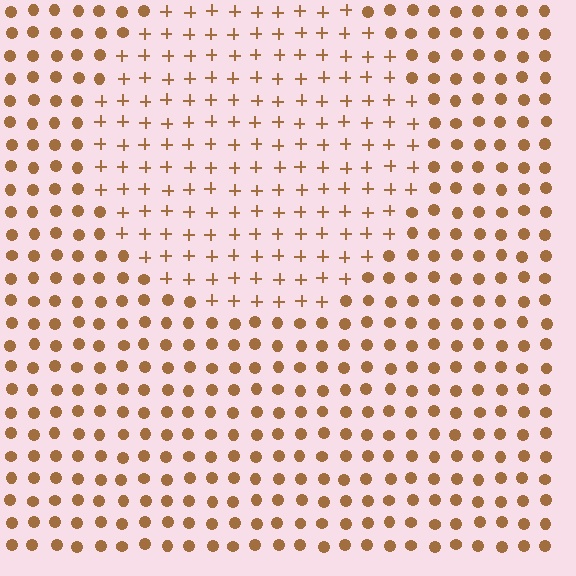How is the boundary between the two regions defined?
The boundary is defined by a change in element shape: plus signs inside vs. circles outside. All elements share the same color and spacing.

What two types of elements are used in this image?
The image uses plus signs inside the circle region and circles outside it.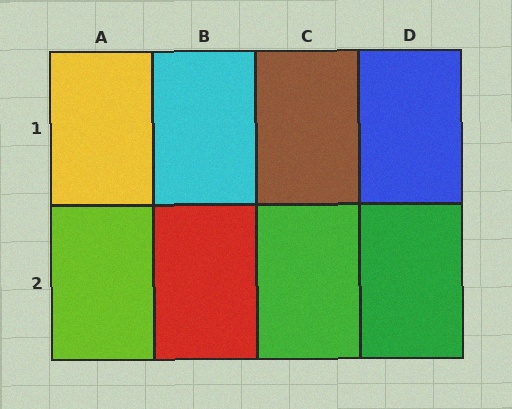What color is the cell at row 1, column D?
Blue.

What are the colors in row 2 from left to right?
Lime, red, green, green.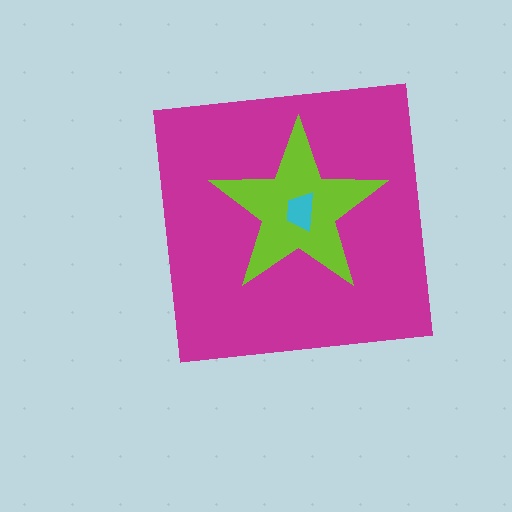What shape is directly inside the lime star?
The cyan trapezoid.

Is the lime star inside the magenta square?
Yes.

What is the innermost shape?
The cyan trapezoid.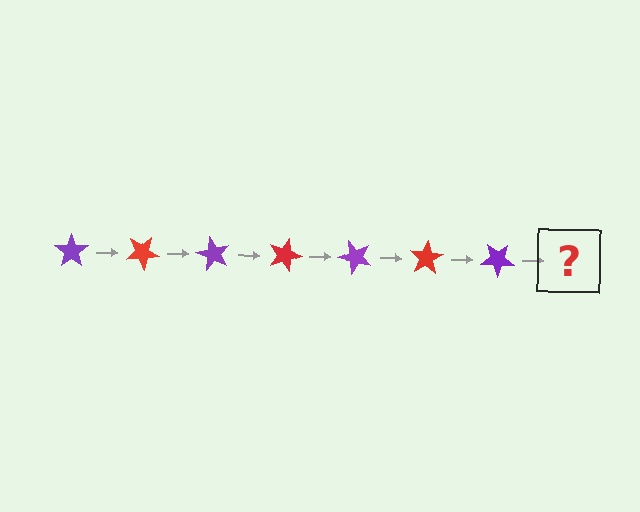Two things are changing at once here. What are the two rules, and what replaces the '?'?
The two rules are that it rotates 30 degrees each step and the color cycles through purple and red. The '?' should be a red star, rotated 210 degrees from the start.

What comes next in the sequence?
The next element should be a red star, rotated 210 degrees from the start.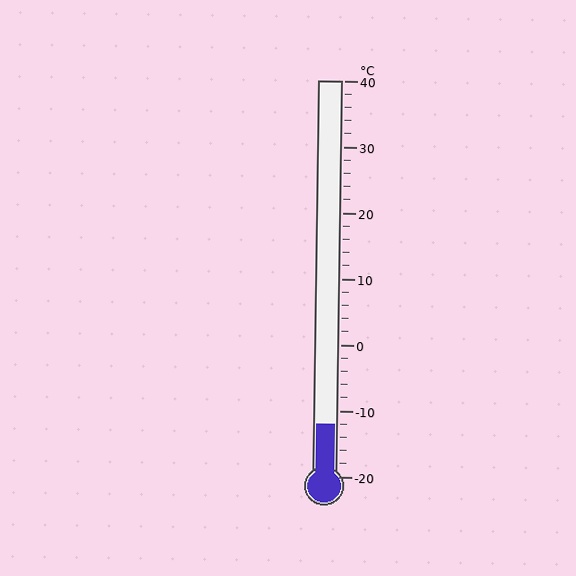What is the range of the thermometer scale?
The thermometer scale ranges from -20°C to 40°C.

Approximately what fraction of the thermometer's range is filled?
The thermometer is filled to approximately 15% of its range.